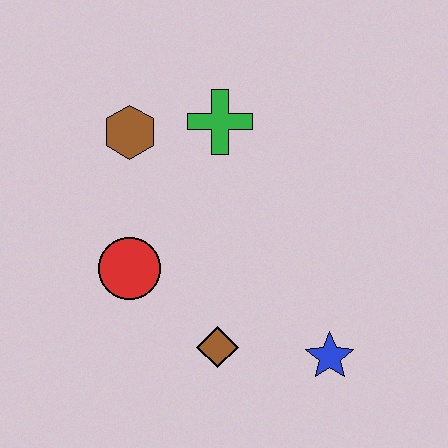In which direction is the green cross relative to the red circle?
The green cross is above the red circle.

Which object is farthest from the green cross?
The blue star is farthest from the green cross.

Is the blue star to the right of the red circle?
Yes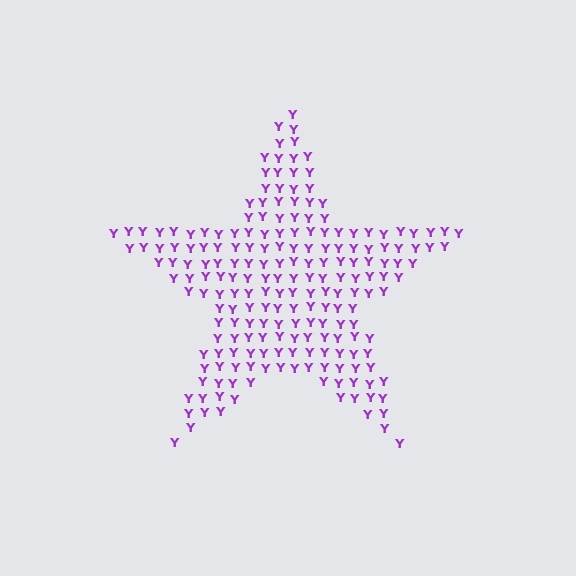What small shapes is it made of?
It is made of small letter Y's.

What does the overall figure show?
The overall figure shows a star.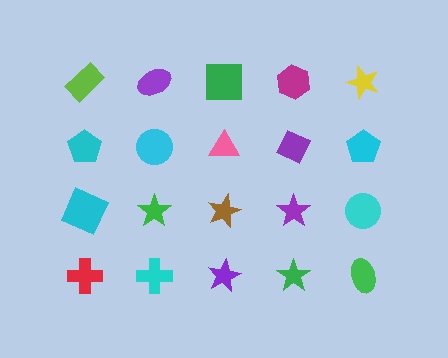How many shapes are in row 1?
5 shapes.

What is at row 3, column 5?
A cyan circle.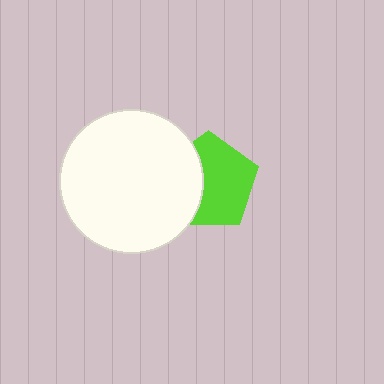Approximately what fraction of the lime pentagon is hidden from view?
Roughly 37% of the lime pentagon is hidden behind the white circle.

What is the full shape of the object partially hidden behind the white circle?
The partially hidden object is a lime pentagon.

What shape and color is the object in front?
The object in front is a white circle.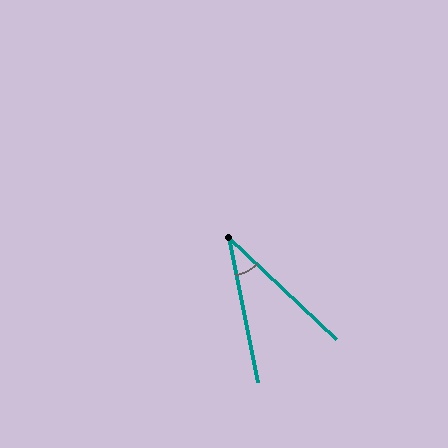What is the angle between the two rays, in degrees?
Approximately 35 degrees.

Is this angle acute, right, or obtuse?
It is acute.